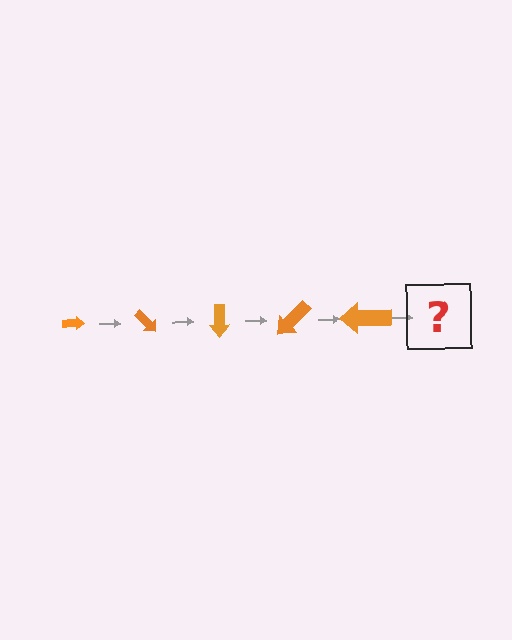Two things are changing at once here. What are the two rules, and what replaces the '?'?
The two rules are that the arrow grows larger each step and it rotates 45 degrees each step. The '?' should be an arrow, larger than the previous one and rotated 225 degrees from the start.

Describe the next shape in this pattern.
It should be an arrow, larger than the previous one and rotated 225 degrees from the start.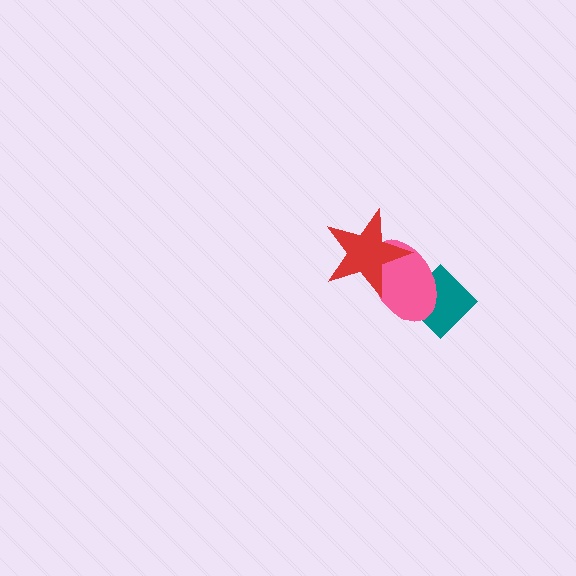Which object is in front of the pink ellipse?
The red star is in front of the pink ellipse.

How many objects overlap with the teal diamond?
1 object overlaps with the teal diamond.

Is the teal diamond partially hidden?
Yes, it is partially covered by another shape.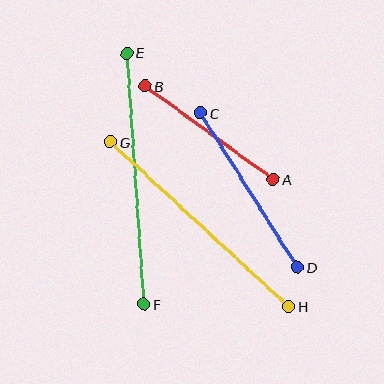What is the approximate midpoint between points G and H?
The midpoint is at approximately (200, 224) pixels.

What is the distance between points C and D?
The distance is approximately 182 pixels.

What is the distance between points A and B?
The distance is approximately 158 pixels.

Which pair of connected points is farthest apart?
Points E and F are farthest apart.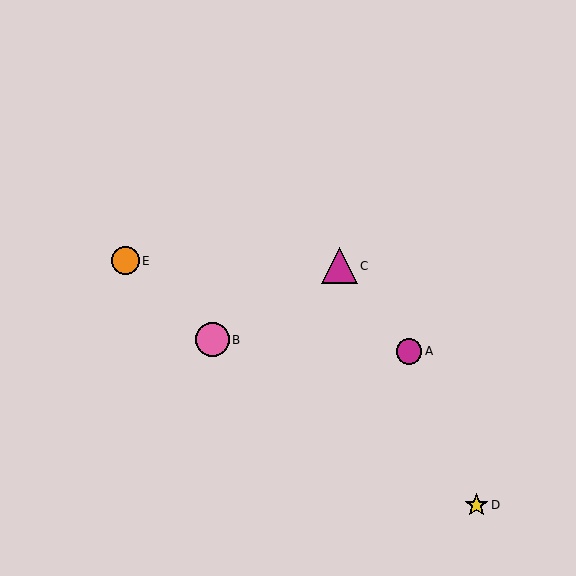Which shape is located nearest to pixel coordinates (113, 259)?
The orange circle (labeled E) at (125, 261) is nearest to that location.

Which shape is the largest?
The magenta triangle (labeled C) is the largest.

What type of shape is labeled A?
Shape A is a magenta circle.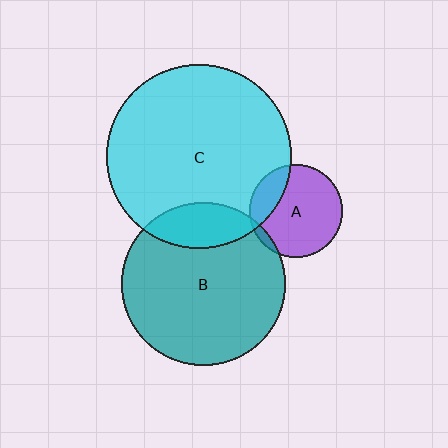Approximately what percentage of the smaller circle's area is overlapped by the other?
Approximately 20%.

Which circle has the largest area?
Circle C (cyan).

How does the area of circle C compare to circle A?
Approximately 4.0 times.